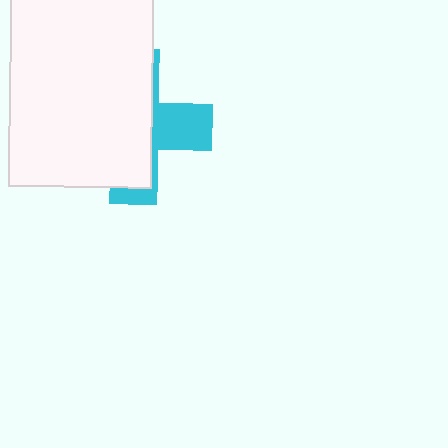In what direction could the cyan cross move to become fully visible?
The cyan cross could move right. That would shift it out from behind the white rectangle entirely.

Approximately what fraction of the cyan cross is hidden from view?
Roughly 67% of the cyan cross is hidden behind the white rectangle.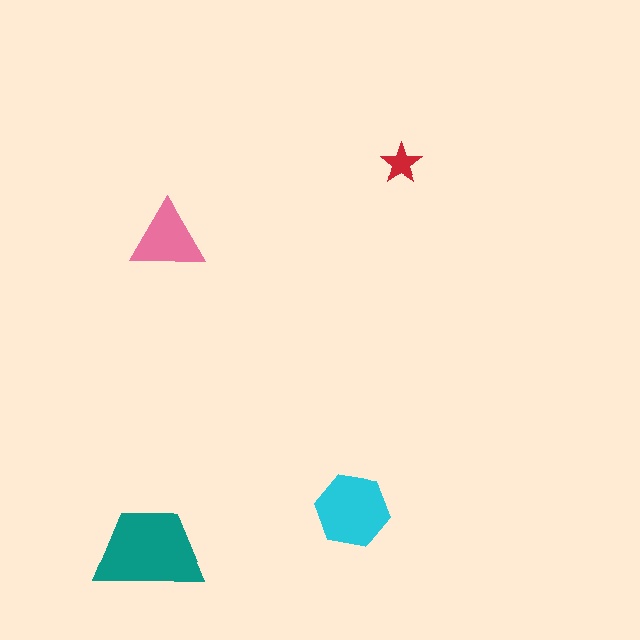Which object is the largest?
The teal trapezoid.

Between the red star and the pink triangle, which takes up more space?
The pink triangle.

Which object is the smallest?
The red star.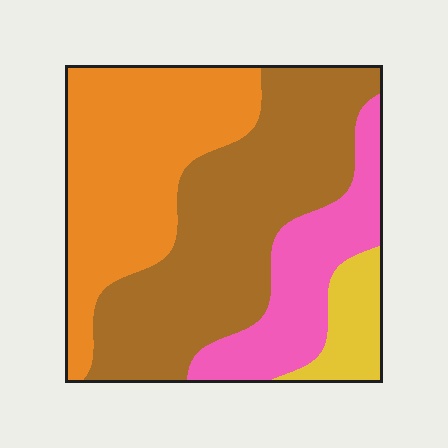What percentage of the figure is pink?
Pink covers 18% of the figure.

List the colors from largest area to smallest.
From largest to smallest: brown, orange, pink, yellow.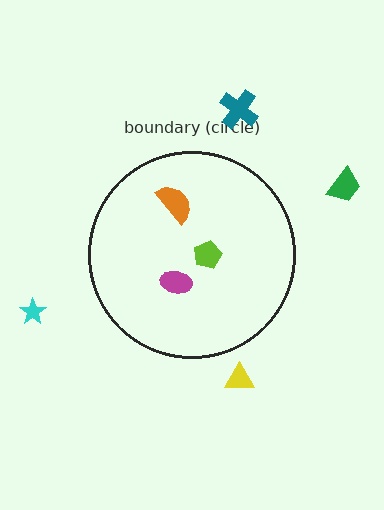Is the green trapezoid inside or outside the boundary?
Outside.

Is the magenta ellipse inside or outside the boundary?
Inside.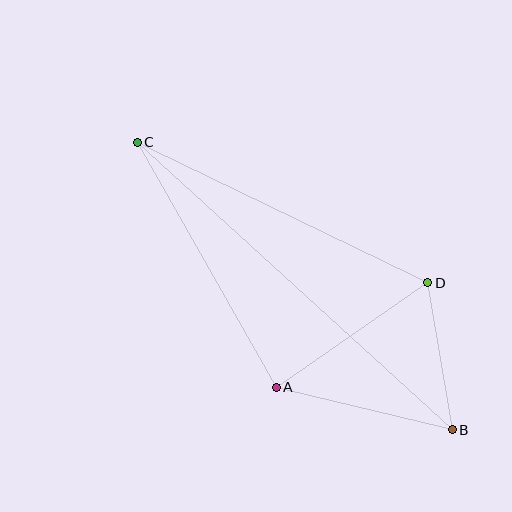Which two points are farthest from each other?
Points B and C are farthest from each other.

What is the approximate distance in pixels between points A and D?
The distance between A and D is approximately 184 pixels.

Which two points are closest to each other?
Points B and D are closest to each other.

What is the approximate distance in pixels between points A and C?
The distance between A and C is approximately 282 pixels.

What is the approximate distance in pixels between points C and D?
The distance between C and D is approximately 323 pixels.